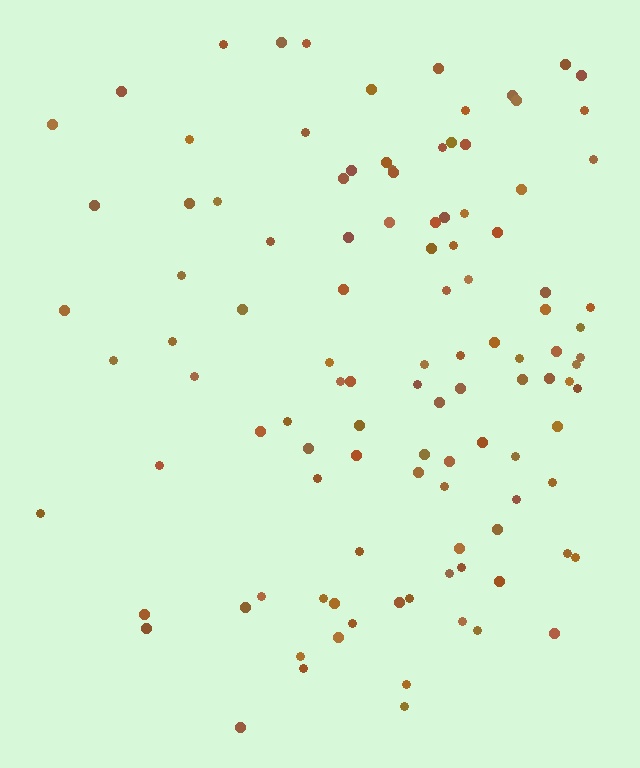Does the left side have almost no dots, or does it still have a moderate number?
Still a moderate number, just noticeably fewer than the right.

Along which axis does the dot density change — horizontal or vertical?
Horizontal.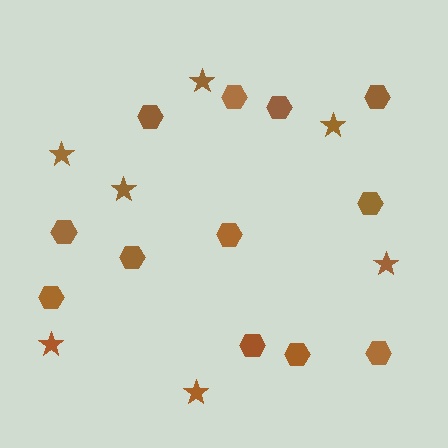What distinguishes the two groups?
There are 2 groups: one group of stars (7) and one group of hexagons (12).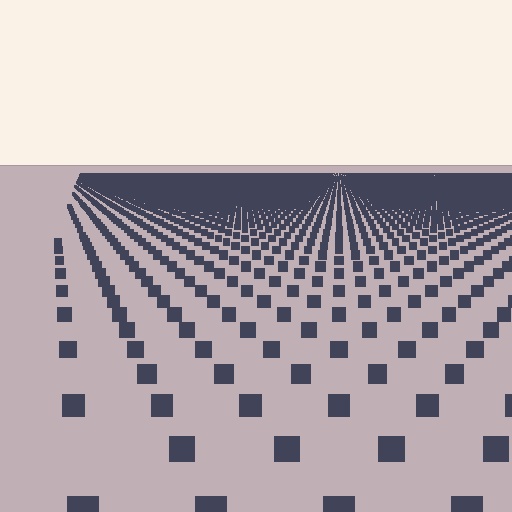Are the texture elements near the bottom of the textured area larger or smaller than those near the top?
Larger. Near the bottom, elements are closer to the viewer and appear at a bigger on-screen size.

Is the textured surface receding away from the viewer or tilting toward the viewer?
The surface is receding away from the viewer. Texture elements get smaller and denser toward the top.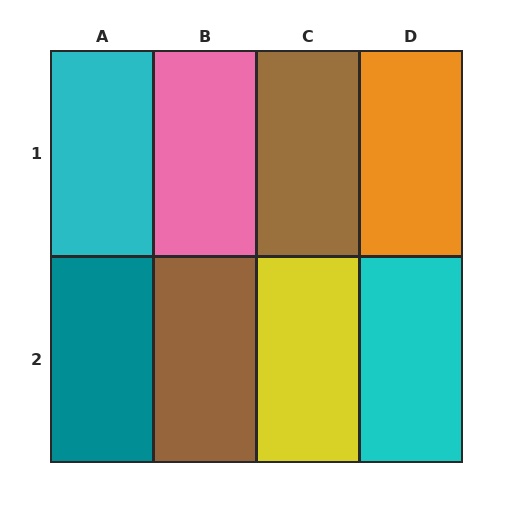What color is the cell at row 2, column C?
Yellow.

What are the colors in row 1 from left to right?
Cyan, pink, brown, orange.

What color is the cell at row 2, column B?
Brown.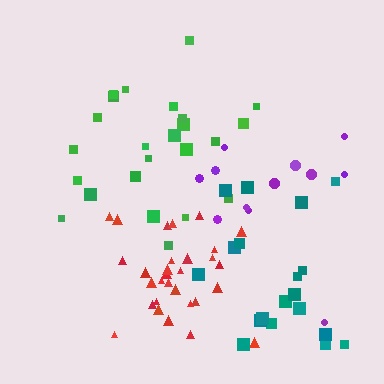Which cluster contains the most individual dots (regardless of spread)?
Red (30).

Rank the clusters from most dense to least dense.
red, teal, green, purple.